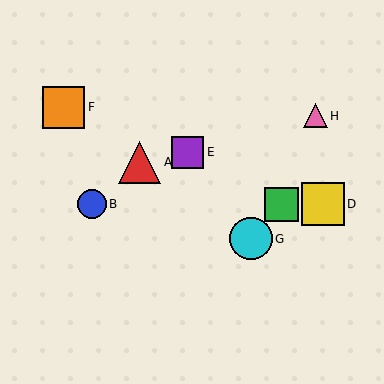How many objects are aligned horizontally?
3 objects (B, C, D) are aligned horizontally.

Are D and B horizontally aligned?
Yes, both are at y≈204.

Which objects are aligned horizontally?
Objects B, C, D are aligned horizontally.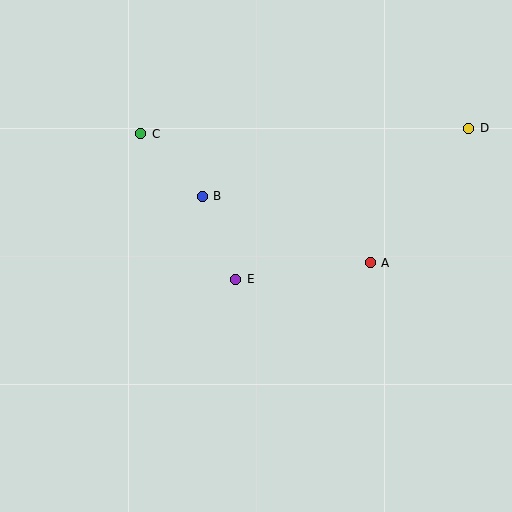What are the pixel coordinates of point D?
Point D is at (469, 128).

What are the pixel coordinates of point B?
Point B is at (202, 196).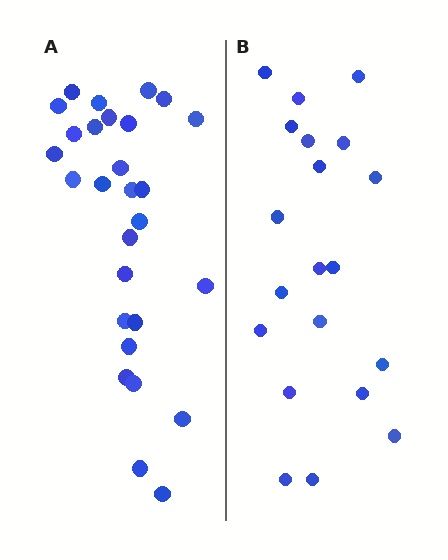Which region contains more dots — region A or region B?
Region A (the left region) has more dots.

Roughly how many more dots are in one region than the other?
Region A has roughly 8 or so more dots than region B.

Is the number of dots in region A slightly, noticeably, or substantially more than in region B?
Region A has noticeably more, but not dramatically so. The ratio is roughly 1.4 to 1.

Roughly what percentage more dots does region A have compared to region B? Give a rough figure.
About 40% more.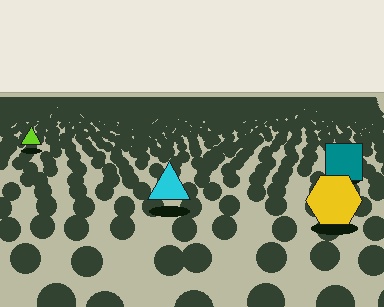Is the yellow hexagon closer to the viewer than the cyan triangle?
Yes. The yellow hexagon is closer — you can tell from the texture gradient: the ground texture is coarser near it.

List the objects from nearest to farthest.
From nearest to farthest: the yellow hexagon, the cyan triangle, the teal square, the lime triangle.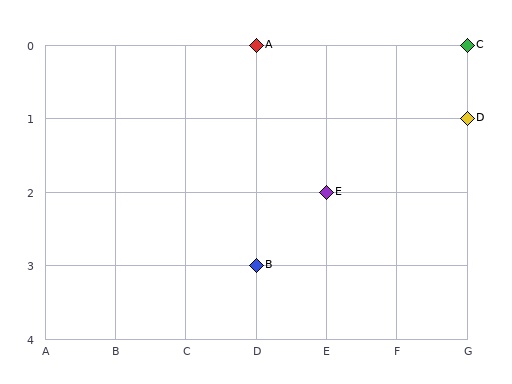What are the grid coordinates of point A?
Point A is at grid coordinates (D, 0).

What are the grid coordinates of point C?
Point C is at grid coordinates (G, 0).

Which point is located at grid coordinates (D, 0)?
Point A is at (D, 0).